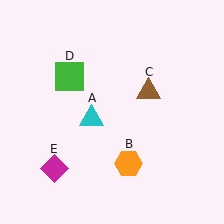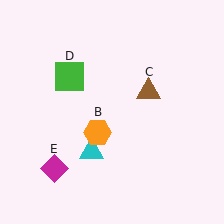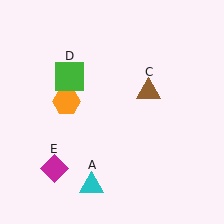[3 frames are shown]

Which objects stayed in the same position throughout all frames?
Brown triangle (object C) and green square (object D) and magenta diamond (object E) remained stationary.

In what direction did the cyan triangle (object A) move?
The cyan triangle (object A) moved down.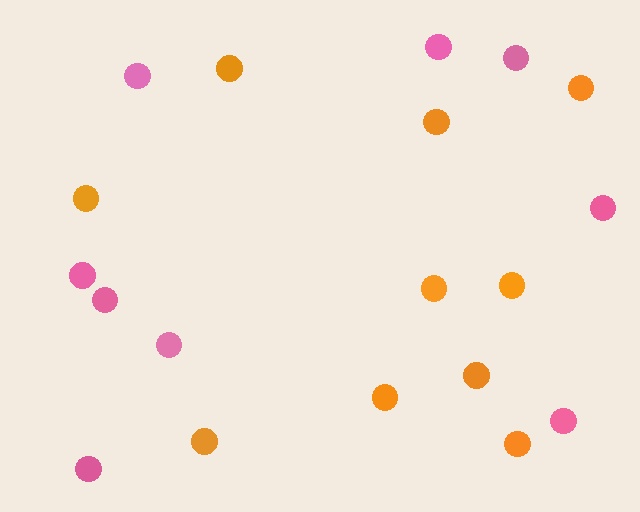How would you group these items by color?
There are 2 groups: one group of orange circles (10) and one group of pink circles (9).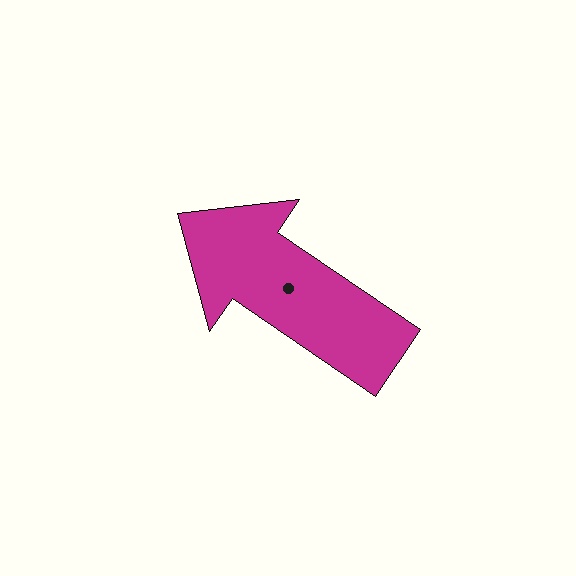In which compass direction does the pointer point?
Northwest.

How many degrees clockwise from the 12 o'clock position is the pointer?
Approximately 304 degrees.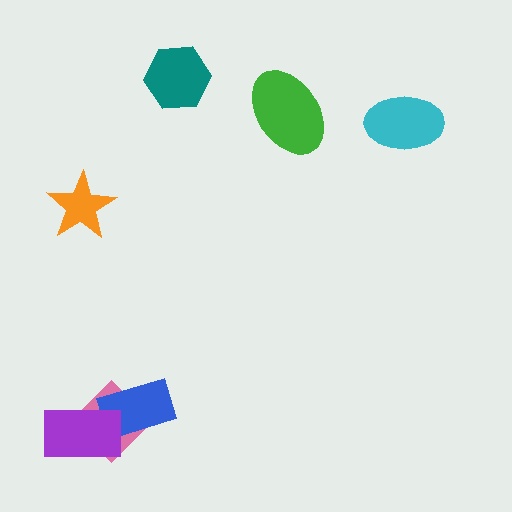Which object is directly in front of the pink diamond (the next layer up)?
The blue rectangle is directly in front of the pink diamond.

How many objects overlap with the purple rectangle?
2 objects overlap with the purple rectangle.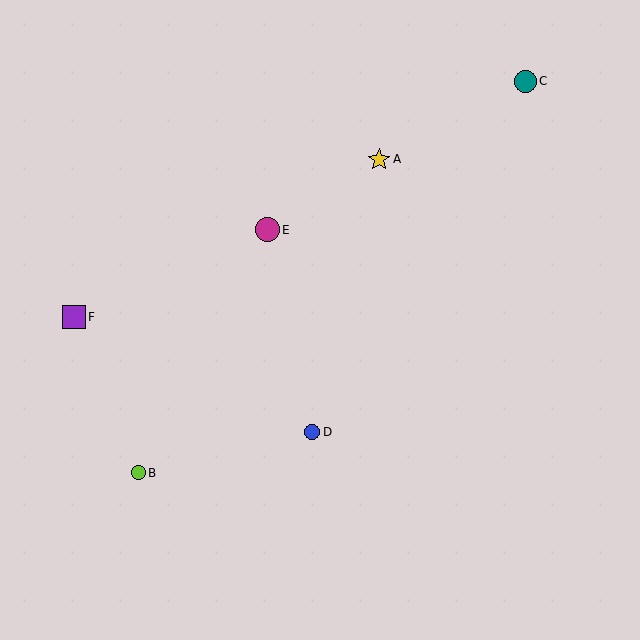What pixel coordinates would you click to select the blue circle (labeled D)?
Click at (312, 432) to select the blue circle D.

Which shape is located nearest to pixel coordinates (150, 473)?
The lime circle (labeled B) at (138, 473) is nearest to that location.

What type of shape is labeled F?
Shape F is a purple square.